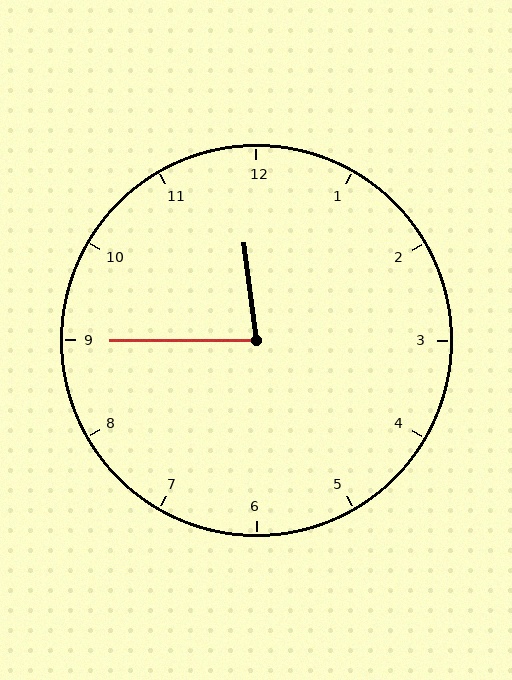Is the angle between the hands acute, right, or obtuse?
It is acute.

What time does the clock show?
11:45.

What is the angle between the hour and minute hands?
Approximately 82 degrees.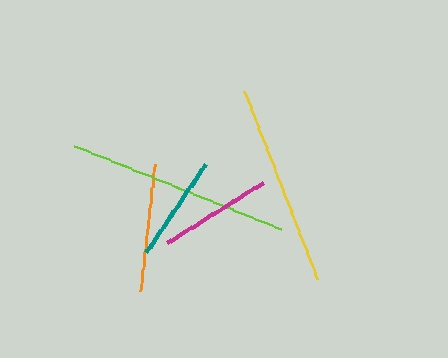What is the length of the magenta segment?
The magenta segment is approximately 113 pixels long.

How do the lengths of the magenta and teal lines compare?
The magenta and teal lines are approximately the same length.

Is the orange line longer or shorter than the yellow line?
The yellow line is longer than the orange line.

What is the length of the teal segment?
The teal segment is approximately 107 pixels long.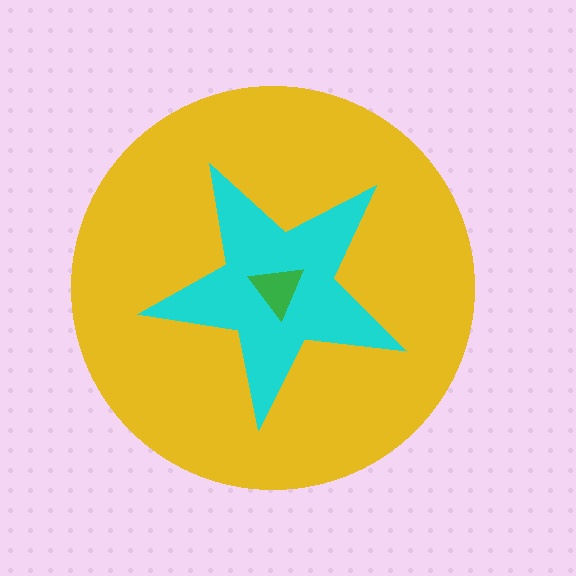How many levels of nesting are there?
3.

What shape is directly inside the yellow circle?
The cyan star.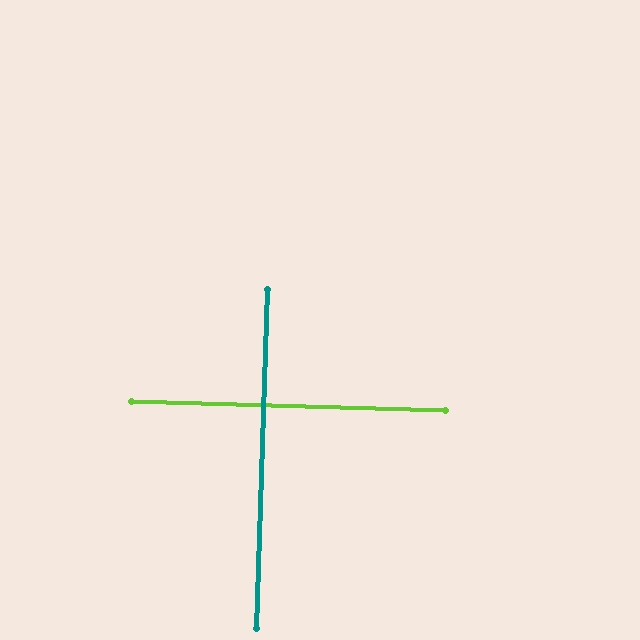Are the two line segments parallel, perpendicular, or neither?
Perpendicular — they meet at approximately 90°.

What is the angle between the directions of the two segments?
Approximately 90 degrees.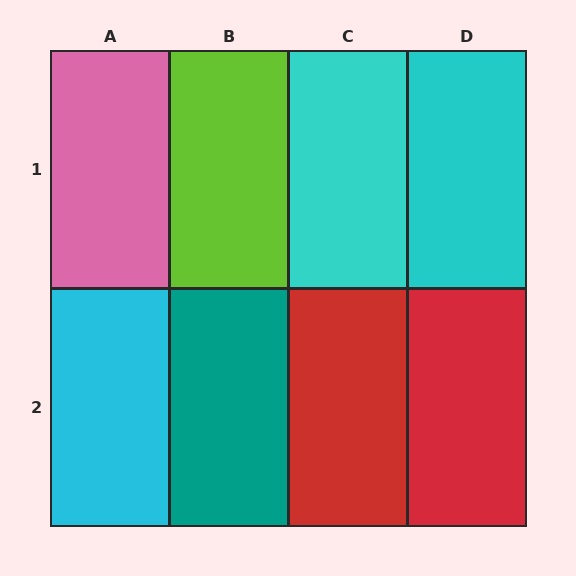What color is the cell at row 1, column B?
Lime.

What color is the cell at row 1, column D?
Cyan.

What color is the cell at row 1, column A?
Pink.